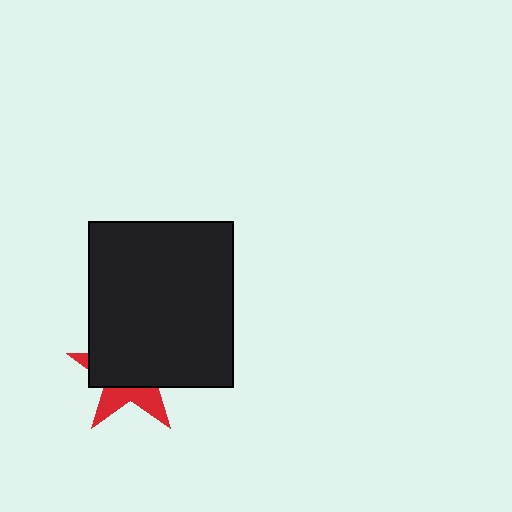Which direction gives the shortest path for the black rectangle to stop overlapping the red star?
Moving up gives the shortest separation.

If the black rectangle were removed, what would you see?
You would see the complete red star.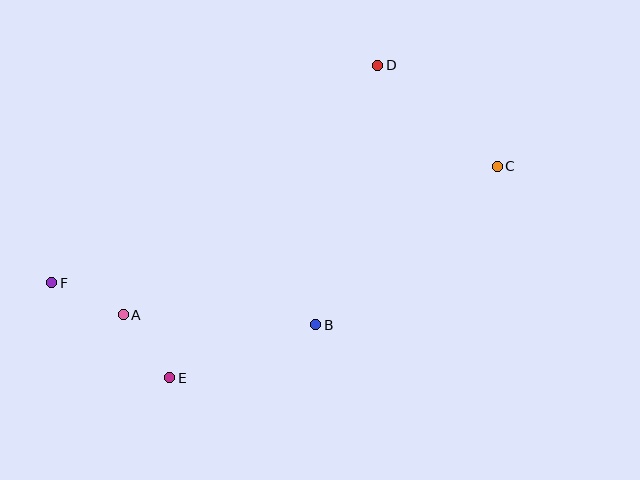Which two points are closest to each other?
Points A and E are closest to each other.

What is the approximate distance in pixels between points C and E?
The distance between C and E is approximately 389 pixels.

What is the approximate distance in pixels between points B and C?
The distance between B and C is approximately 240 pixels.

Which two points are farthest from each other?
Points C and F are farthest from each other.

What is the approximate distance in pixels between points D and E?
The distance between D and E is approximately 375 pixels.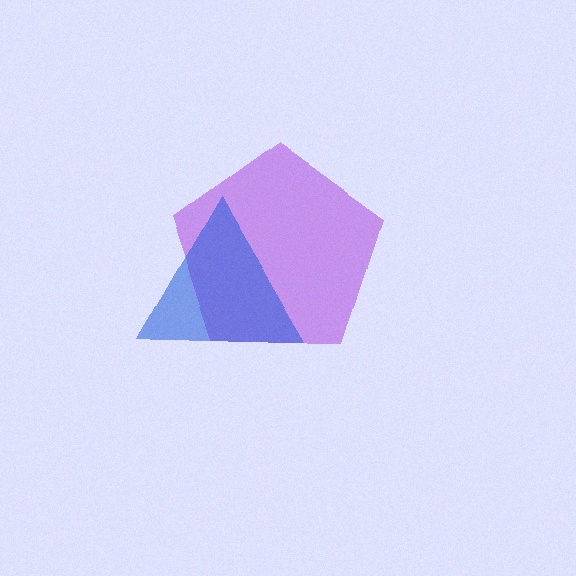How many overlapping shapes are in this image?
There are 2 overlapping shapes in the image.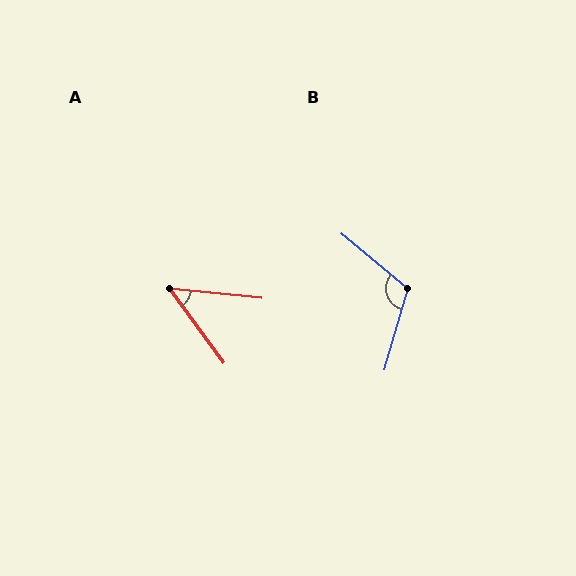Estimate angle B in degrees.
Approximately 113 degrees.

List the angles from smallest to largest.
A (48°), B (113°).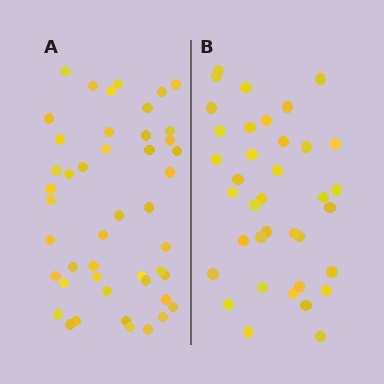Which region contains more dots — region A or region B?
Region A (the left region) has more dots.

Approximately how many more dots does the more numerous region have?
Region A has roughly 8 or so more dots than region B.